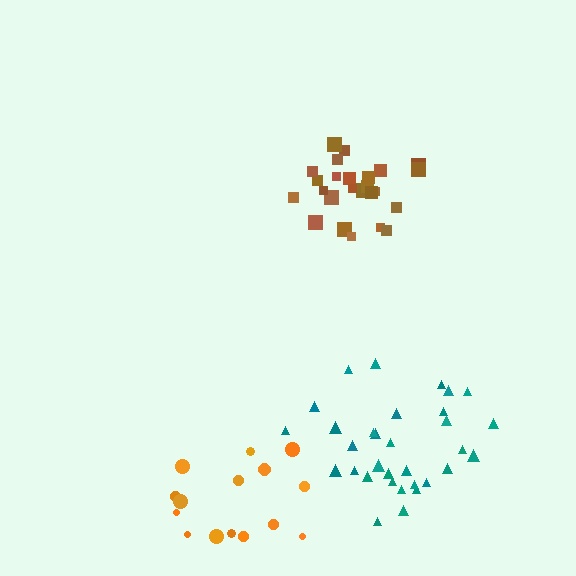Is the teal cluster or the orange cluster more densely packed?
Teal.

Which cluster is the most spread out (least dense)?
Orange.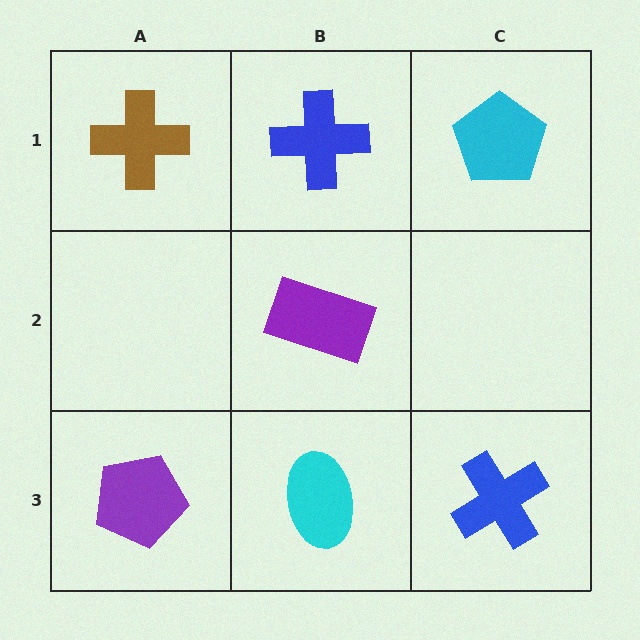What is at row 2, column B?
A purple rectangle.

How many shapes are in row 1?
3 shapes.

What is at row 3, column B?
A cyan ellipse.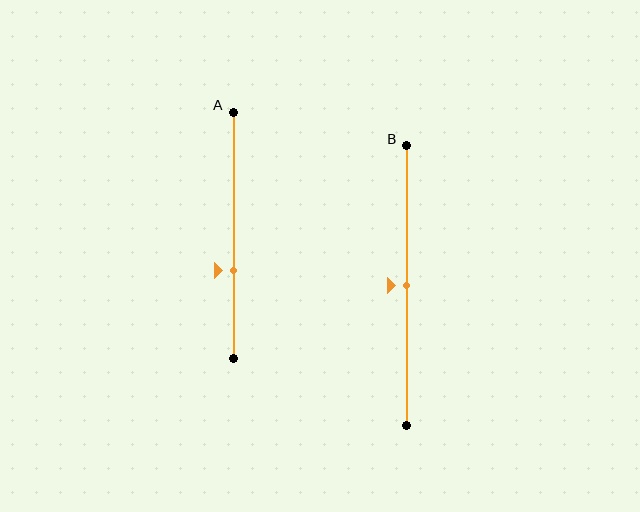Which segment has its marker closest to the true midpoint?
Segment B has its marker closest to the true midpoint.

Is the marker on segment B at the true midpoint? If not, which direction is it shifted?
Yes, the marker on segment B is at the true midpoint.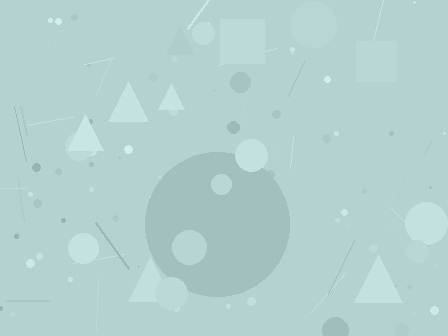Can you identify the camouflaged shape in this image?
The camouflaged shape is a circle.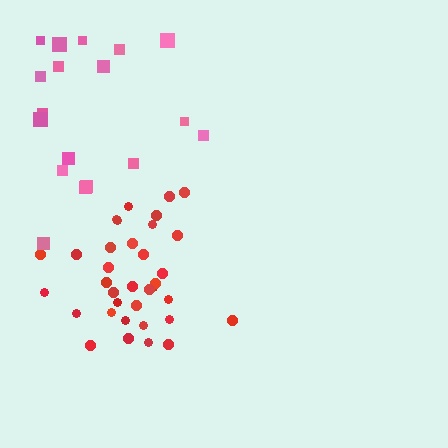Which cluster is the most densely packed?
Red.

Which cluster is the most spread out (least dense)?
Pink.